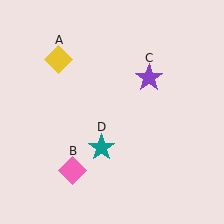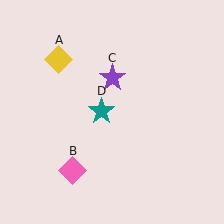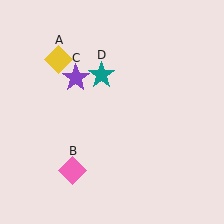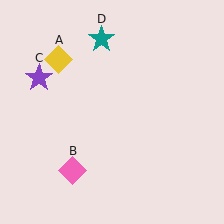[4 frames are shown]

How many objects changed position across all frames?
2 objects changed position: purple star (object C), teal star (object D).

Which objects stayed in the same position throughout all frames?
Yellow diamond (object A) and pink diamond (object B) remained stationary.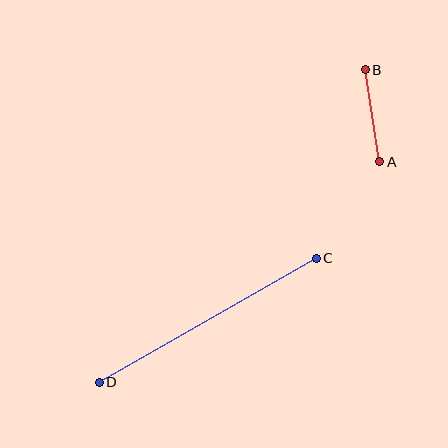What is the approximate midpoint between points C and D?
The midpoint is at approximately (208, 320) pixels.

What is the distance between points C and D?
The distance is approximately 250 pixels.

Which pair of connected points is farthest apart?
Points C and D are farthest apart.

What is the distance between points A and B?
The distance is approximately 93 pixels.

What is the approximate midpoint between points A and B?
The midpoint is at approximately (372, 116) pixels.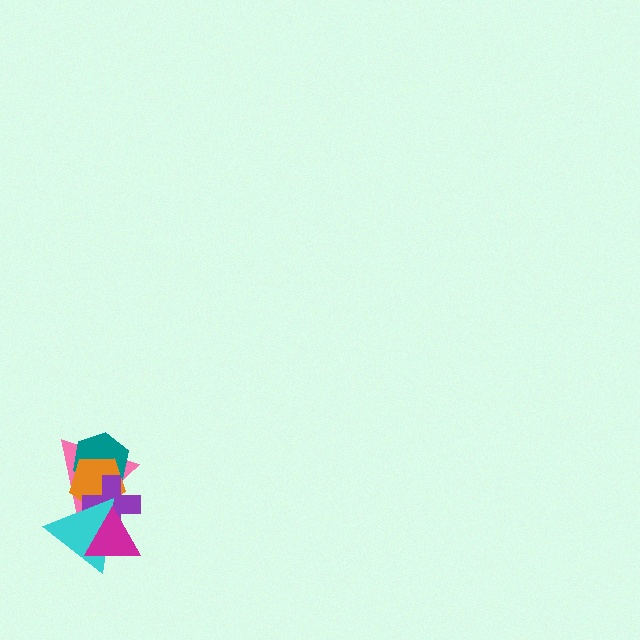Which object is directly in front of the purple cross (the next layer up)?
The cyan triangle is directly in front of the purple cross.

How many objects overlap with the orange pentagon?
4 objects overlap with the orange pentagon.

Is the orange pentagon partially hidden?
Yes, it is partially covered by another shape.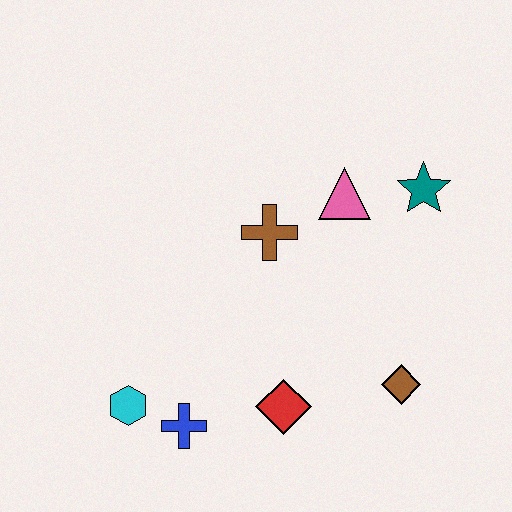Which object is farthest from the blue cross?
The teal star is farthest from the blue cross.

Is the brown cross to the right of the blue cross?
Yes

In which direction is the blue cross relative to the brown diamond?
The blue cross is to the left of the brown diamond.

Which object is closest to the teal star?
The pink triangle is closest to the teal star.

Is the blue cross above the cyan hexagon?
No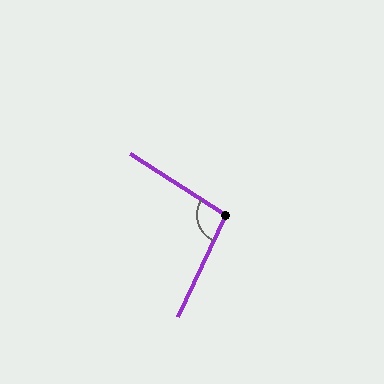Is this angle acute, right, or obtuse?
It is obtuse.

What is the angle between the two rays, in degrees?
Approximately 98 degrees.